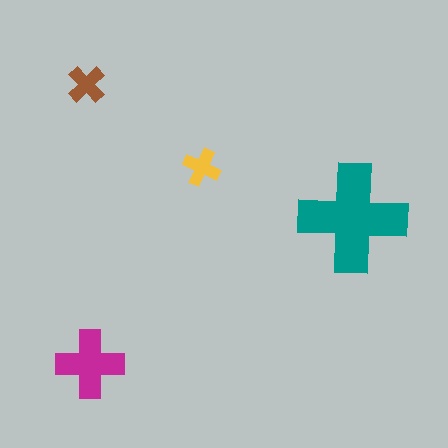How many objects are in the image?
There are 4 objects in the image.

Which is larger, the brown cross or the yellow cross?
The brown one.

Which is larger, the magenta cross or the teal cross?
The teal one.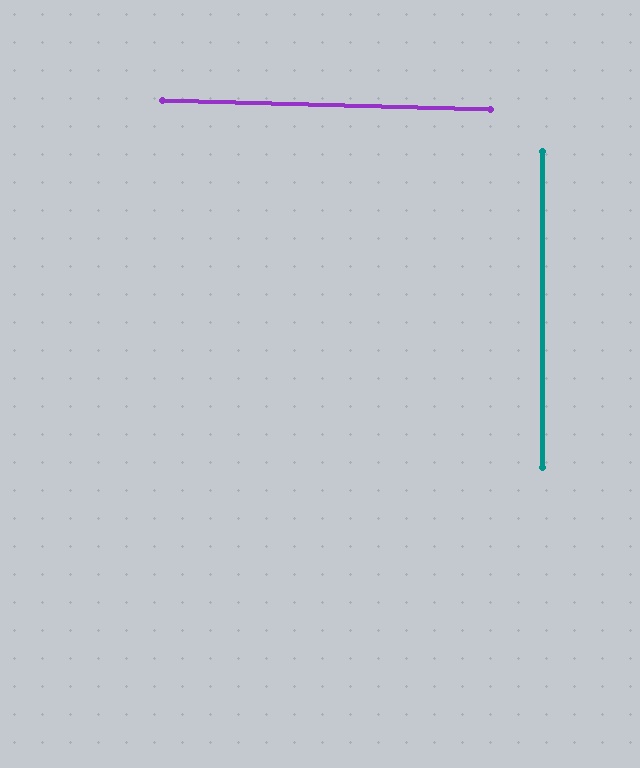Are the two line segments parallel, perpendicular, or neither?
Perpendicular — they meet at approximately 88°.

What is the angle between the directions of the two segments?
Approximately 88 degrees.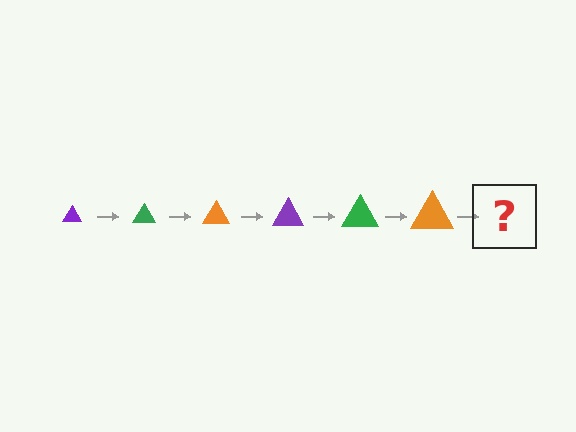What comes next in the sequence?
The next element should be a purple triangle, larger than the previous one.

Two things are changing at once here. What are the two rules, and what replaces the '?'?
The two rules are that the triangle grows larger each step and the color cycles through purple, green, and orange. The '?' should be a purple triangle, larger than the previous one.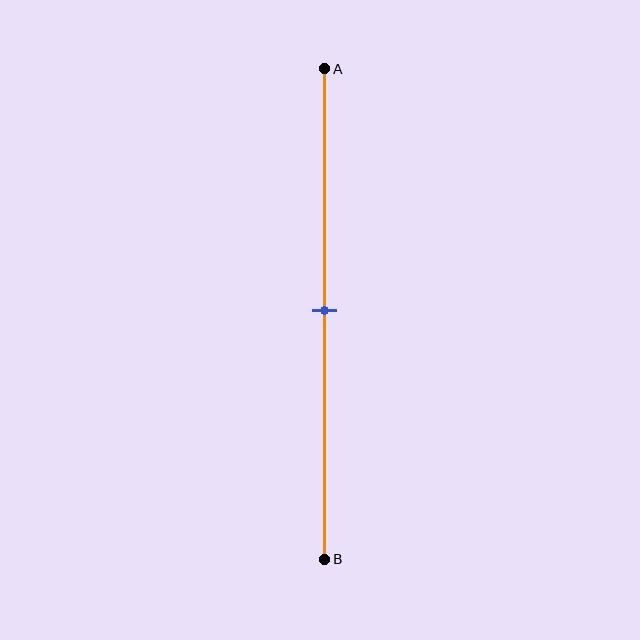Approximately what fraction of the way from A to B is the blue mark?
The blue mark is approximately 50% of the way from A to B.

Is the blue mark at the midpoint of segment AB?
Yes, the mark is approximately at the midpoint.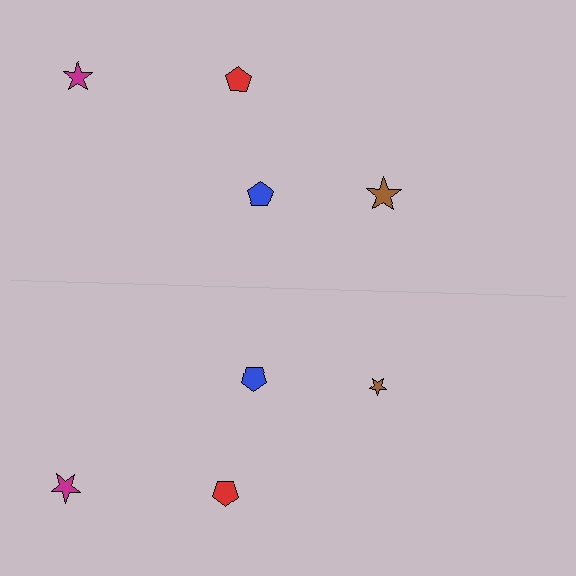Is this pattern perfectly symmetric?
No, the pattern is not perfectly symmetric. The brown star on the bottom side has a different size than its mirror counterpart.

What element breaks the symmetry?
The brown star on the bottom side has a different size than its mirror counterpart.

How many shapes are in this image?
There are 8 shapes in this image.